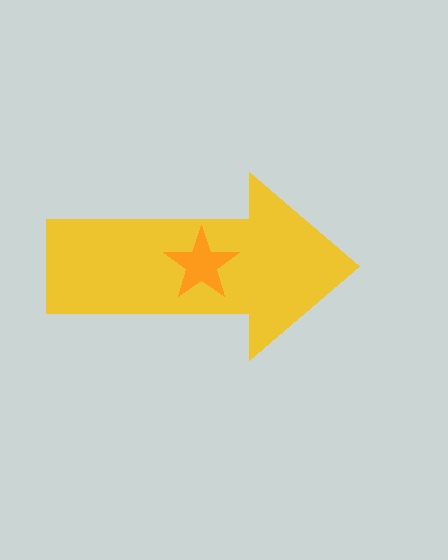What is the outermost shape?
The yellow arrow.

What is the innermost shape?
The orange star.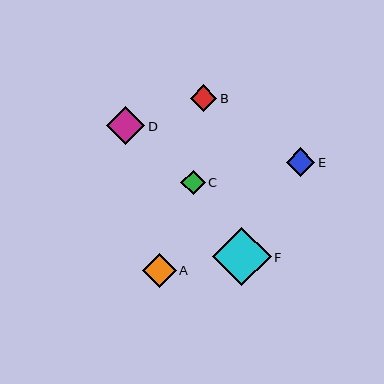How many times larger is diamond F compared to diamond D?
Diamond F is approximately 1.5 times the size of diamond D.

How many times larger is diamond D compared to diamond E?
Diamond D is approximately 1.4 times the size of diamond E.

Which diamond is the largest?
Diamond F is the largest with a size of approximately 58 pixels.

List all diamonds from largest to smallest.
From largest to smallest: F, D, A, E, B, C.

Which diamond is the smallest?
Diamond C is the smallest with a size of approximately 24 pixels.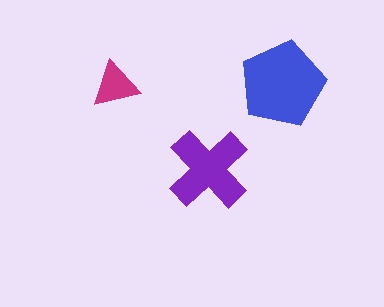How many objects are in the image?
There are 3 objects in the image.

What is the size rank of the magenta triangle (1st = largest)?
3rd.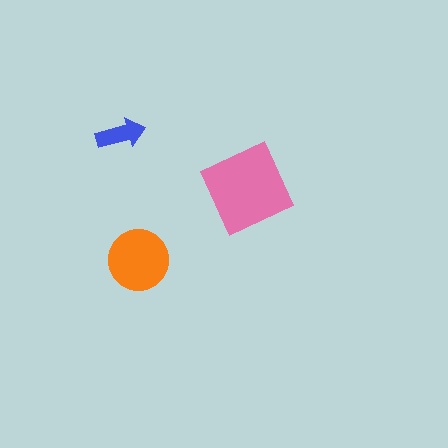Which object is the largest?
The pink diamond.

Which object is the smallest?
The blue arrow.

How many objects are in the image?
There are 3 objects in the image.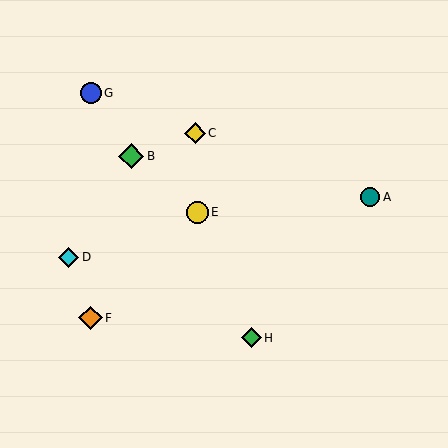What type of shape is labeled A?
Shape A is a teal circle.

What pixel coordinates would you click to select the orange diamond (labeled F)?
Click at (91, 318) to select the orange diamond F.